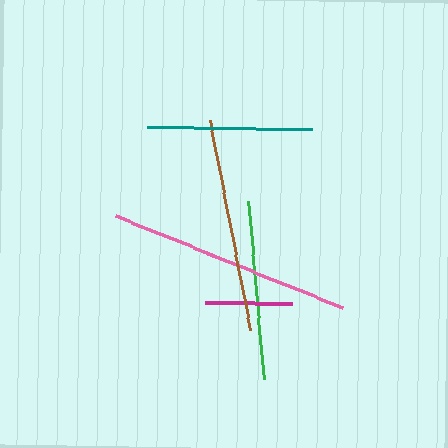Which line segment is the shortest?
The magenta line is the shortest at approximately 87 pixels.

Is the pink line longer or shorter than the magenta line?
The pink line is longer than the magenta line.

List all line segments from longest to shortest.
From longest to shortest: pink, brown, green, teal, magenta.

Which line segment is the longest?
The pink line is the longest at approximately 245 pixels.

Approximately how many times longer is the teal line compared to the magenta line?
The teal line is approximately 1.9 times the length of the magenta line.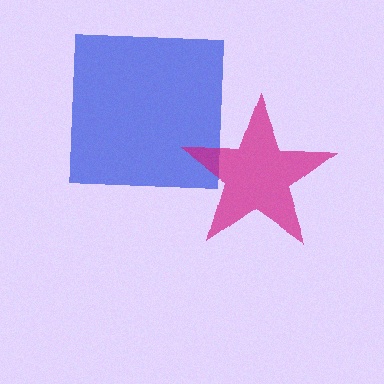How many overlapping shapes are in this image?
There are 2 overlapping shapes in the image.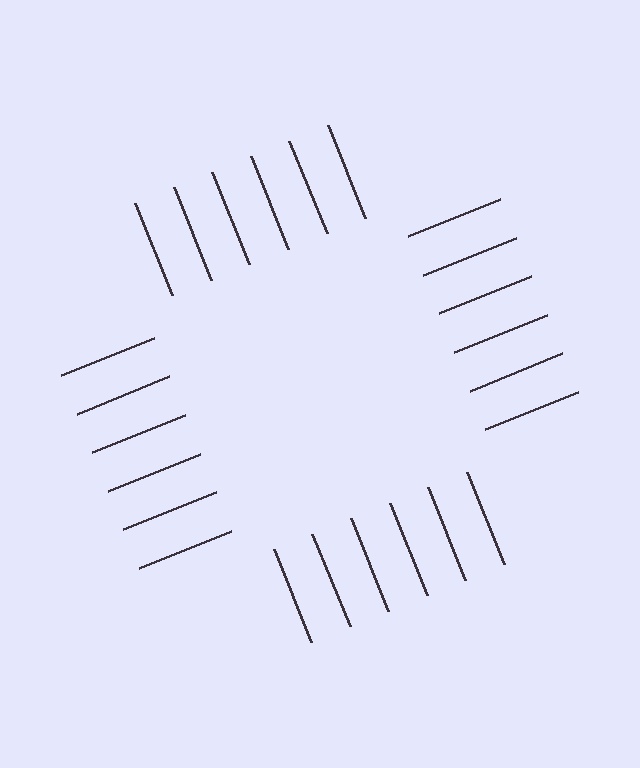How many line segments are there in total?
24 — 6 along each of the 4 edges.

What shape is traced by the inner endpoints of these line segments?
An illusory square — the line segments terminate on its edges but no continuous stroke is drawn.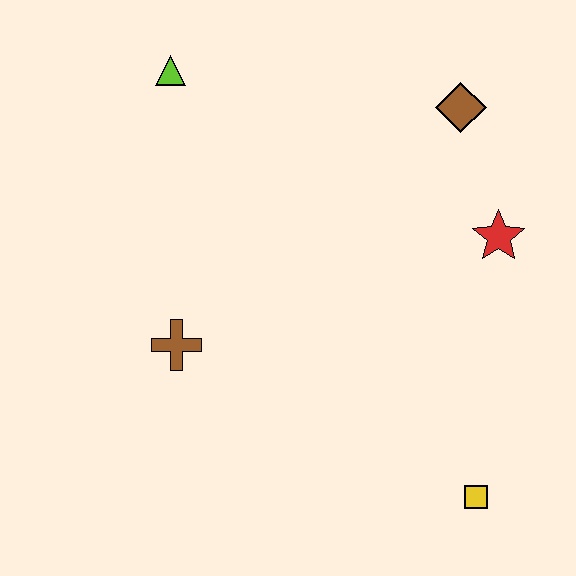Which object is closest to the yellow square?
The red star is closest to the yellow square.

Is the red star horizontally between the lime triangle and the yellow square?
No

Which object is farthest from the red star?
The lime triangle is farthest from the red star.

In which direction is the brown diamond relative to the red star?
The brown diamond is above the red star.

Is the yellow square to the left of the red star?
Yes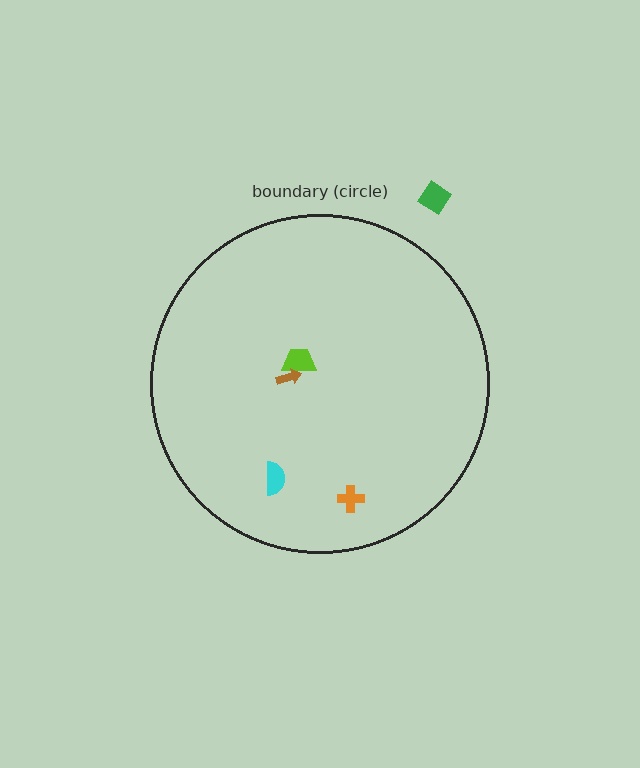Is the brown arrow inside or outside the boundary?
Inside.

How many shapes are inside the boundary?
4 inside, 1 outside.